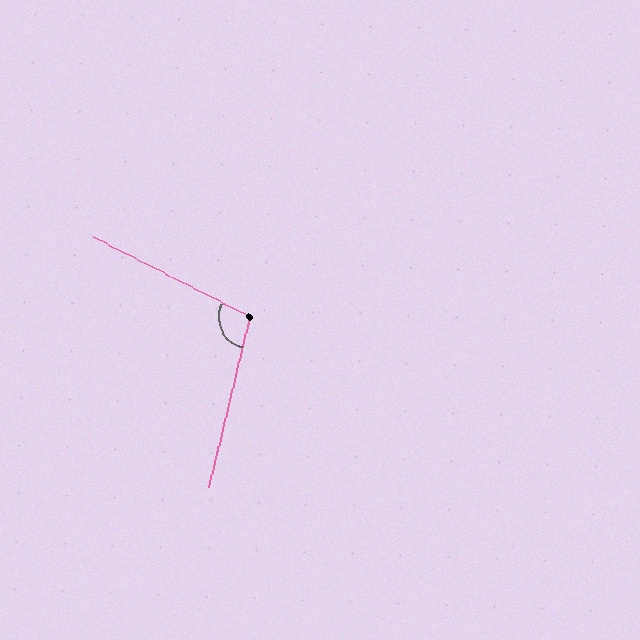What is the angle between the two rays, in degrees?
Approximately 103 degrees.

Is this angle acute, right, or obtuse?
It is obtuse.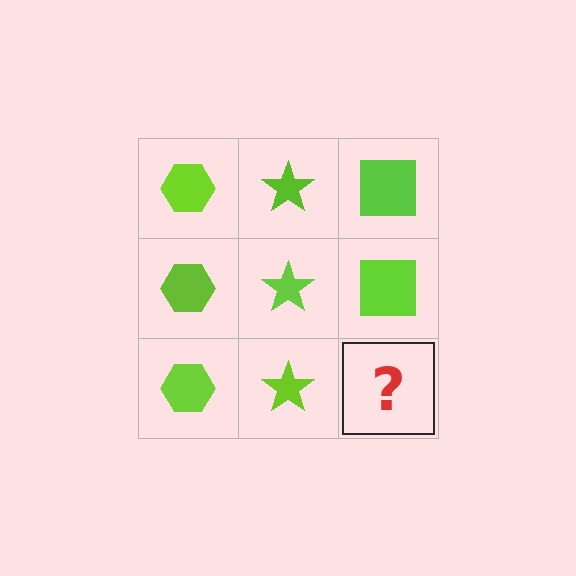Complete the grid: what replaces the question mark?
The question mark should be replaced with a lime square.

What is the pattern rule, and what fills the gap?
The rule is that each column has a consistent shape. The gap should be filled with a lime square.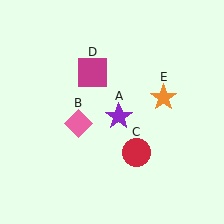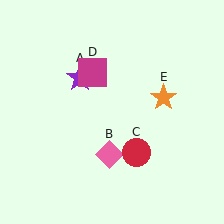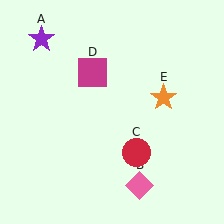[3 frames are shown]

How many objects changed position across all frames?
2 objects changed position: purple star (object A), pink diamond (object B).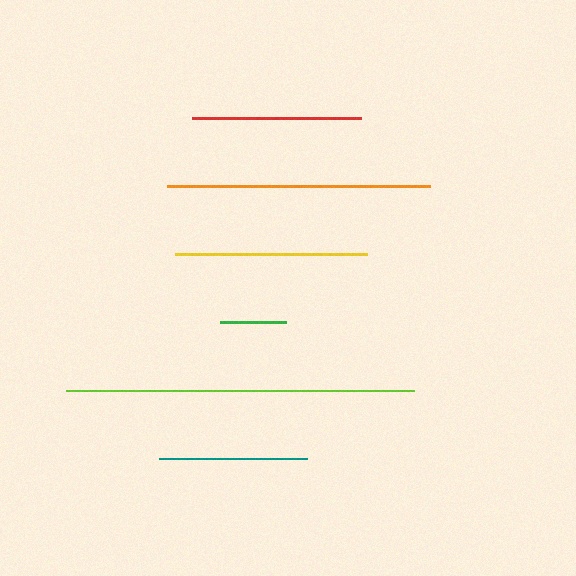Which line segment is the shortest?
The green line is the shortest at approximately 66 pixels.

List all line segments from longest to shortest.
From longest to shortest: lime, orange, yellow, red, teal, green.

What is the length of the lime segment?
The lime segment is approximately 348 pixels long.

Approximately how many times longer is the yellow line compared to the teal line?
The yellow line is approximately 1.3 times the length of the teal line.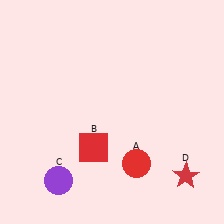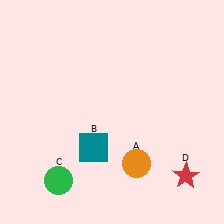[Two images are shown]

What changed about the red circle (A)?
In Image 1, A is red. In Image 2, it changed to orange.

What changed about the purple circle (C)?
In Image 1, C is purple. In Image 2, it changed to green.